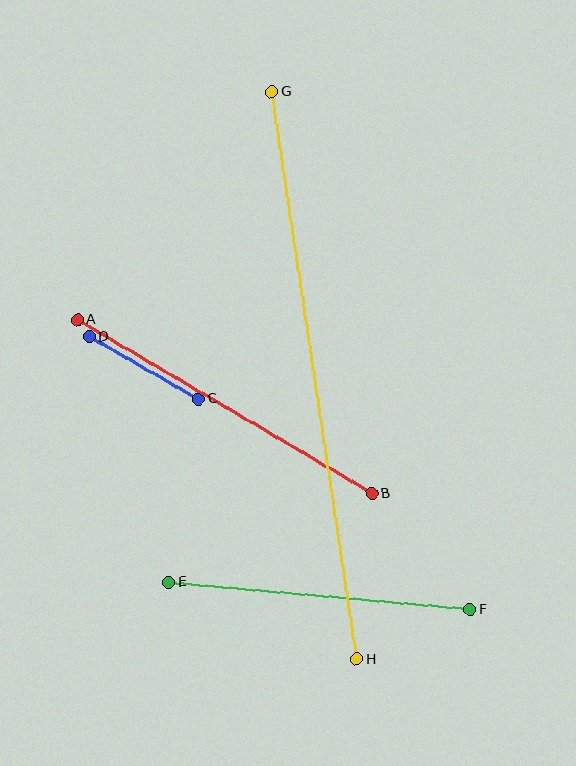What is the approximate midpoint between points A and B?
The midpoint is at approximately (225, 407) pixels.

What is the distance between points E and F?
The distance is approximately 303 pixels.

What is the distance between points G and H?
The distance is approximately 574 pixels.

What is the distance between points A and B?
The distance is approximately 342 pixels.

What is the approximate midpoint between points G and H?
The midpoint is at approximately (314, 375) pixels.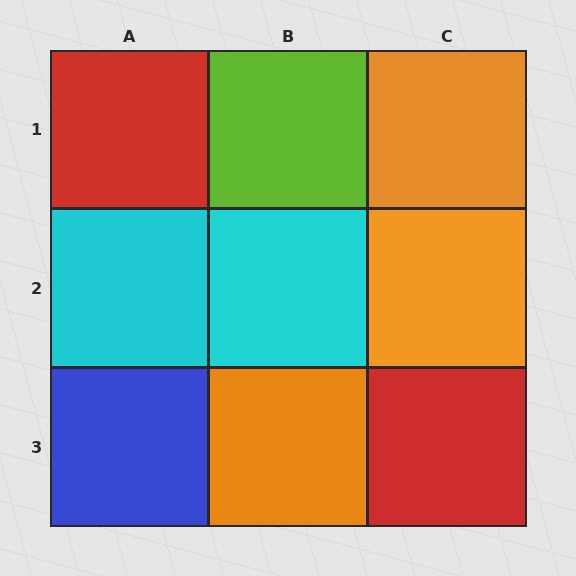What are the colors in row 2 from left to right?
Cyan, cyan, orange.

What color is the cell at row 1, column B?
Lime.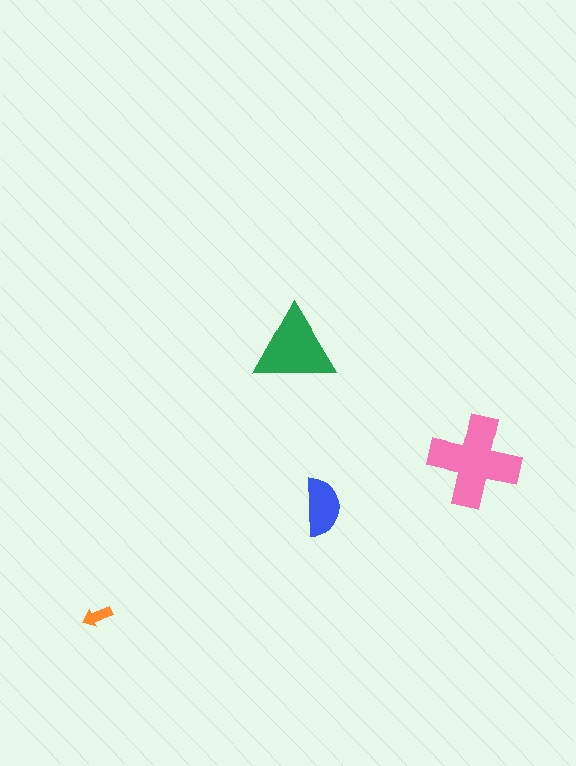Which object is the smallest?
The orange arrow.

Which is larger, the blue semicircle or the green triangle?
The green triangle.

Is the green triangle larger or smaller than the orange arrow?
Larger.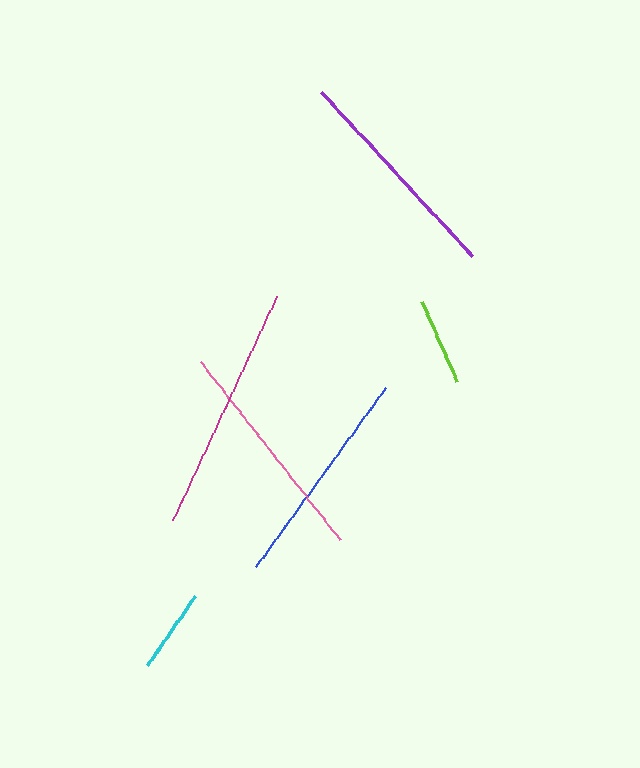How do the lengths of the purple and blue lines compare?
The purple and blue lines are approximately the same length.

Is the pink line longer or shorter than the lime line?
The pink line is longer than the lime line.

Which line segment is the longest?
The magenta line is the longest at approximately 248 pixels.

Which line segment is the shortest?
The cyan line is the shortest at approximately 84 pixels.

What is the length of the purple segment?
The purple segment is approximately 223 pixels long.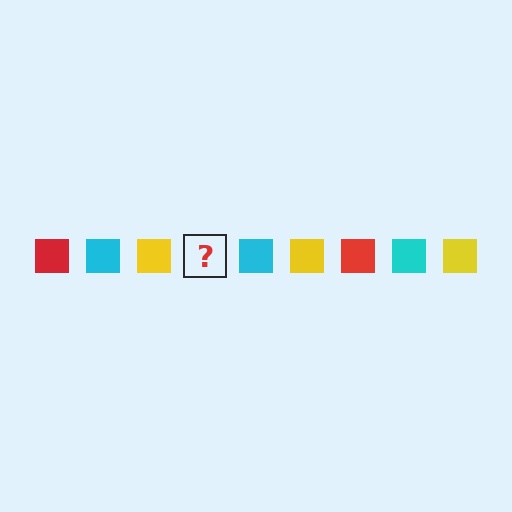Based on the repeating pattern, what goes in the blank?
The blank should be a red square.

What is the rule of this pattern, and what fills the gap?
The rule is that the pattern cycles through red, cyan, yellow squares. The gap should be filled with a red square.